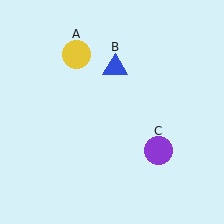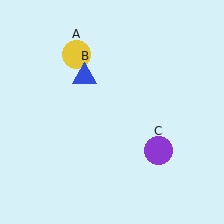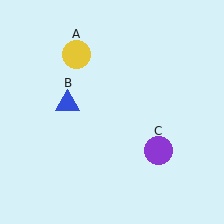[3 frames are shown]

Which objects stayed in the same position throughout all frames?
Yellow circle (object A) and purple circle (object C) remained stationary.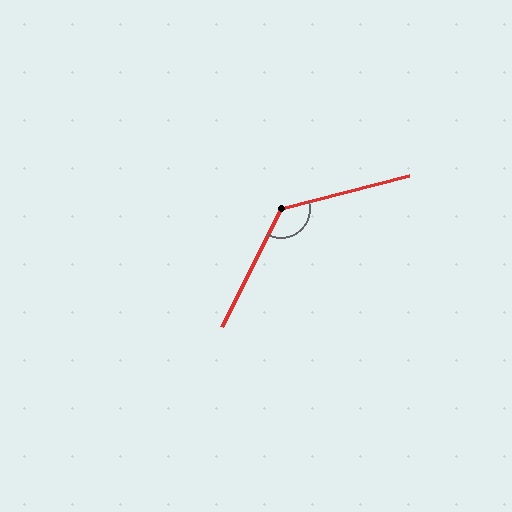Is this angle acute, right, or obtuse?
It is obtuse.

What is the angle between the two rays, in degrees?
Approximately 131 degrees.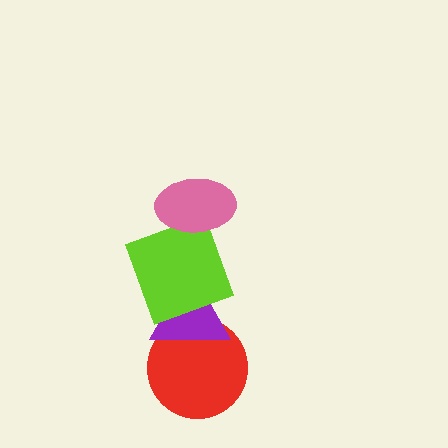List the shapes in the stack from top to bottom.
From top to bottom: the pink ellipse, the lime square, the purple triangle, the red circle.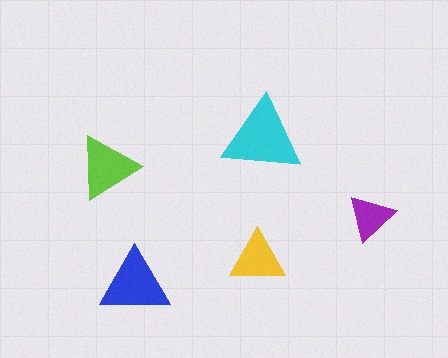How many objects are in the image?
There are 5 objects in the image.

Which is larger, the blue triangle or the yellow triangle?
The blue one.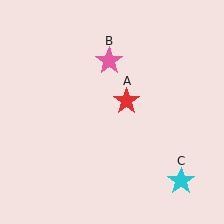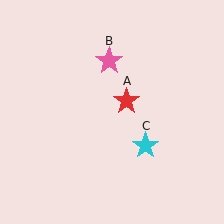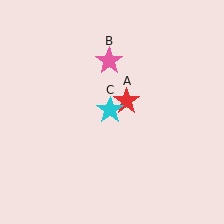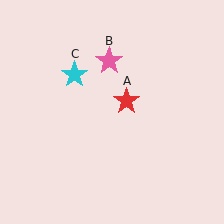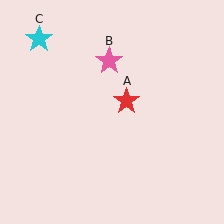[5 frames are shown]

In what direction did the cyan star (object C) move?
The cyan star (object C) moved up and to the left.